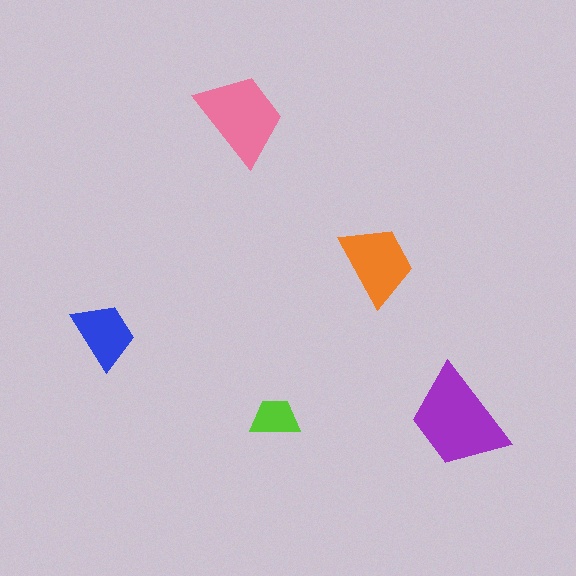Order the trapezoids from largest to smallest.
the purple one, the pink one, the orange one, the blue one, the lime one.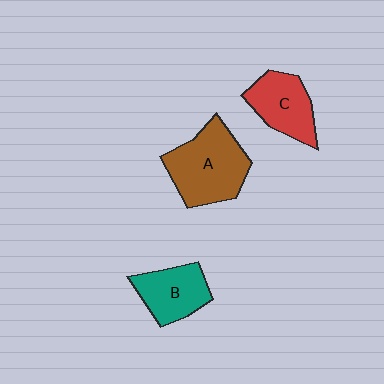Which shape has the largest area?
Shape A (brown).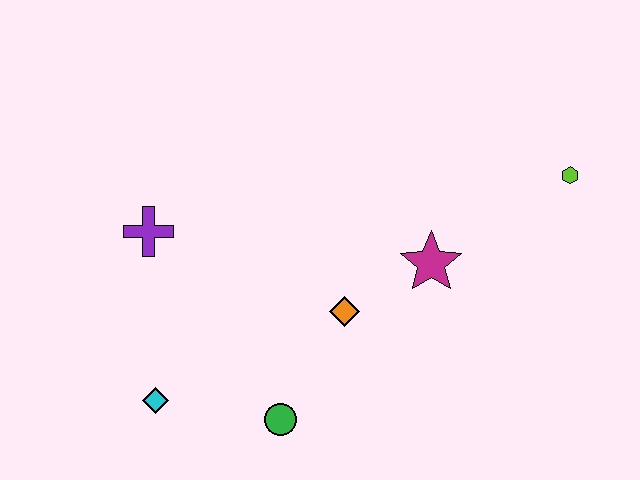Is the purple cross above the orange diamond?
Yes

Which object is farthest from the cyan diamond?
The lime hexagon is farthest from the cyan diamond.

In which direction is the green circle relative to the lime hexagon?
The green circle is to the left of the lime hexagon.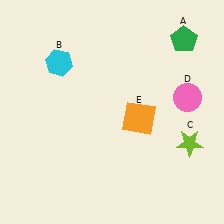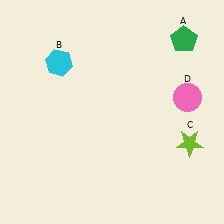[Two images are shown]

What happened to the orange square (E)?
The orange square (E) was removed in Image 2. It was in the bottom-right area of Image 1.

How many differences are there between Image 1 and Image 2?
There is 1 difference between the two images.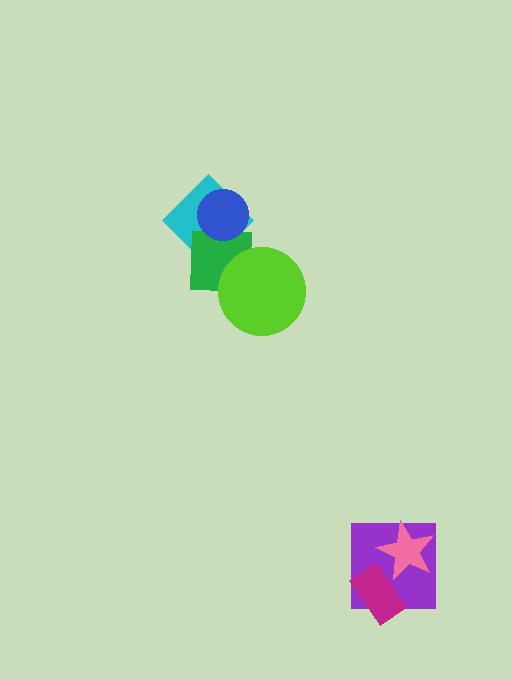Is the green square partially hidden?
Yes, it is partially covered by another shape.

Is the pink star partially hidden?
Yes, it is partially covered by another shape.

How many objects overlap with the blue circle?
2 objects overlap with the blue circle.